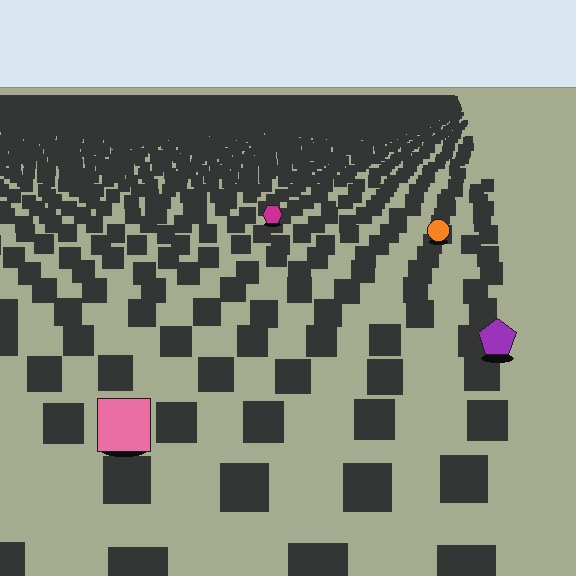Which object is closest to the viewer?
The pink square is closest. The texture marks near it are larger and more spread out.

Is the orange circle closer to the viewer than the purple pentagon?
No. The purple pentagon is closer — you can tell from the texture gradient: the ground texture is coarser near it.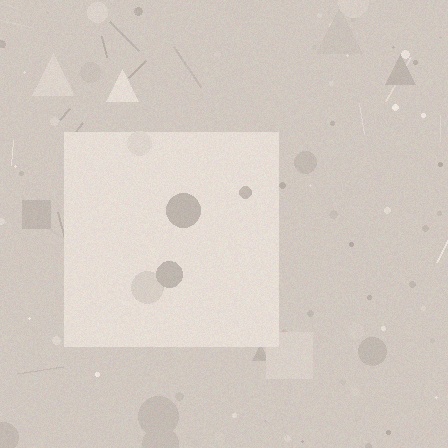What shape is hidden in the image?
A square is hidden in the image.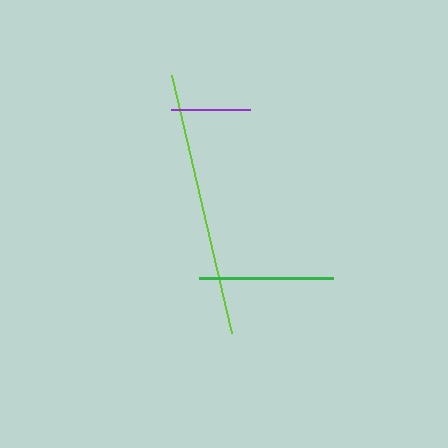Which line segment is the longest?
The lime line is the longest at approximately 265 pixels.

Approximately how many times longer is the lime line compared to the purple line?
The lime line is approximately 3.4 times the length of the purple line.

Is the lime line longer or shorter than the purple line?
The lime line is longer than the purple line.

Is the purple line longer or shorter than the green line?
The green line is longer than the purple line.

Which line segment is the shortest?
The purple line is the shortest at approximately 79 pixels.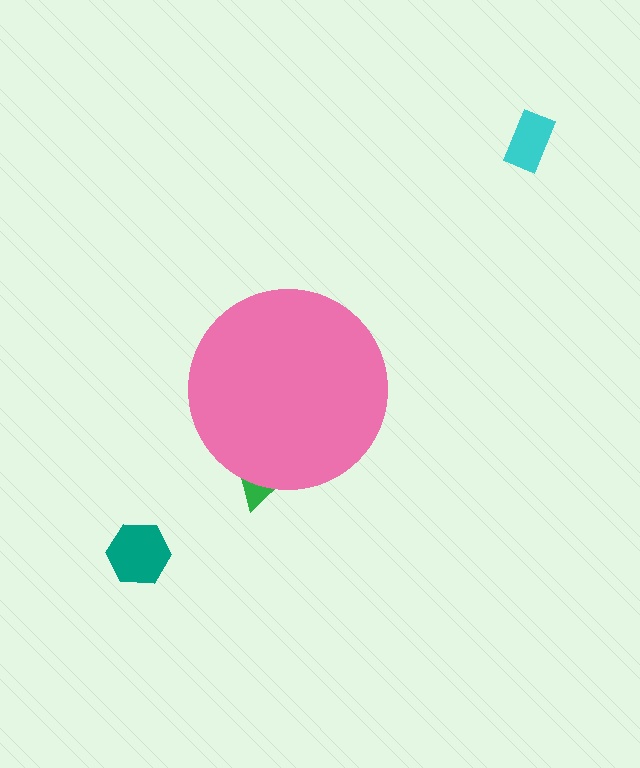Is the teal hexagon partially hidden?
No, the teal hexagon is fully visible.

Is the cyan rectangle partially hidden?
No, the cyan rectangle is fully visible.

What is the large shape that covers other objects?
A pink circle.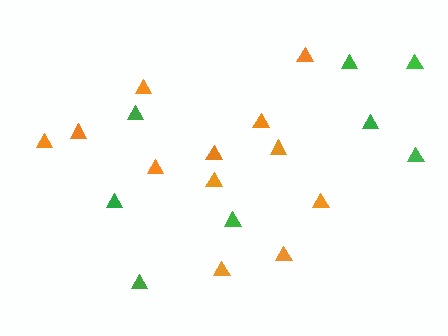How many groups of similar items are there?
There are 2 groups: one group of green triangles (8) and one group of orange triangles (12).